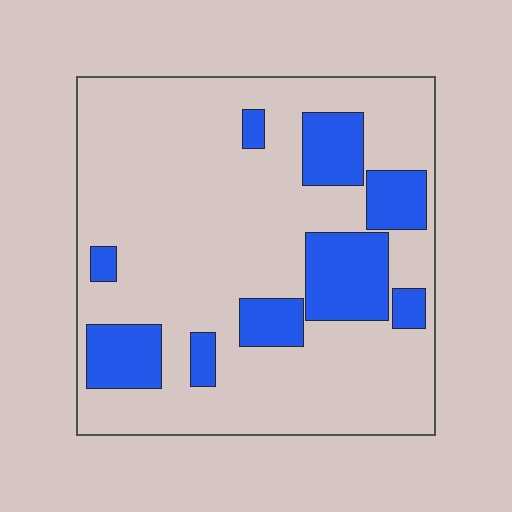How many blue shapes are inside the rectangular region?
9.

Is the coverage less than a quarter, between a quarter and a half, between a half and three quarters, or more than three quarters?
Less than a quarter.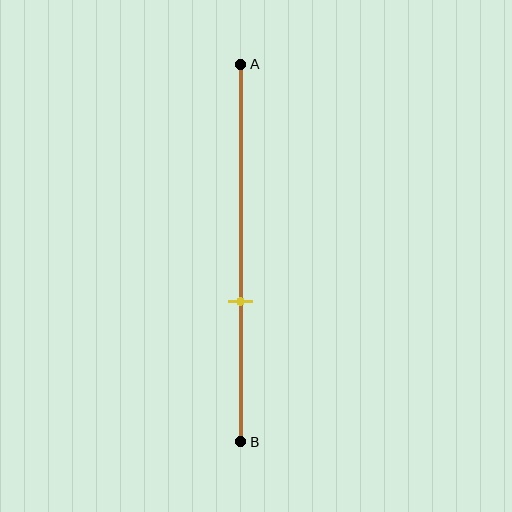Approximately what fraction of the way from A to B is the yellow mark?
The yellow mark is approximately 65% of the way from A to B.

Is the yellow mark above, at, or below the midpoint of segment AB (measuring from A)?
The yellow mark is below the midpoint of segment AB.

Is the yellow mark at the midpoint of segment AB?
No, the mark is at about 65% from A, not at the 50% midpoint.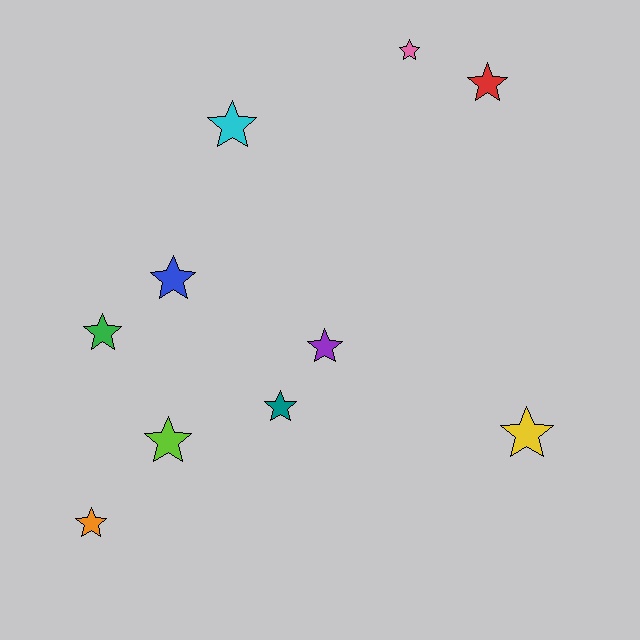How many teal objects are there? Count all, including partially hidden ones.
There is 1 teal object.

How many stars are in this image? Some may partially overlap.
There are 10 stars.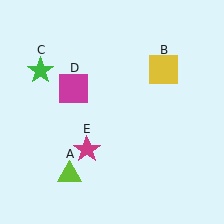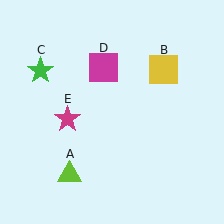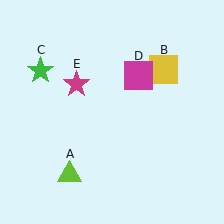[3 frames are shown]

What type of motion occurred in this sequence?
The magenta square (object D), magenta star (object E) rotated clockwise around the center of the scene.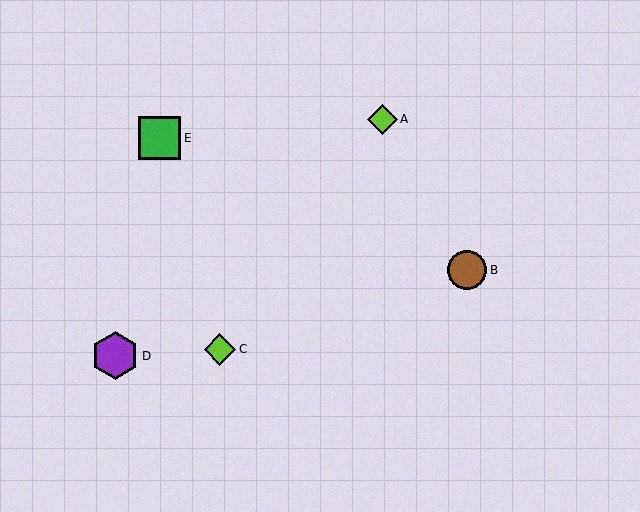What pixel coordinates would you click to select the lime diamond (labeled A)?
Click at (382, 119) to select the lime diamond A.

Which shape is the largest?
The purple hexagon (labeled D) is the largest.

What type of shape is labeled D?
Shape D is a purple hexagon.